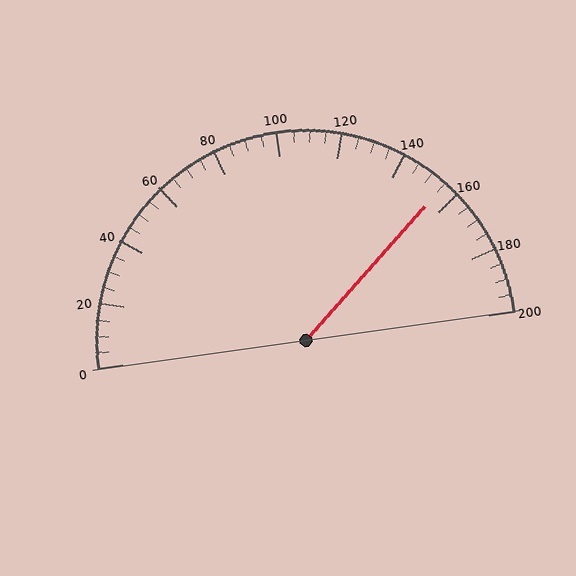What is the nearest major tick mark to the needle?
The nearest major tick mark is 160.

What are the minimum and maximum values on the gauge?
The gauge ranges from 0 to 200.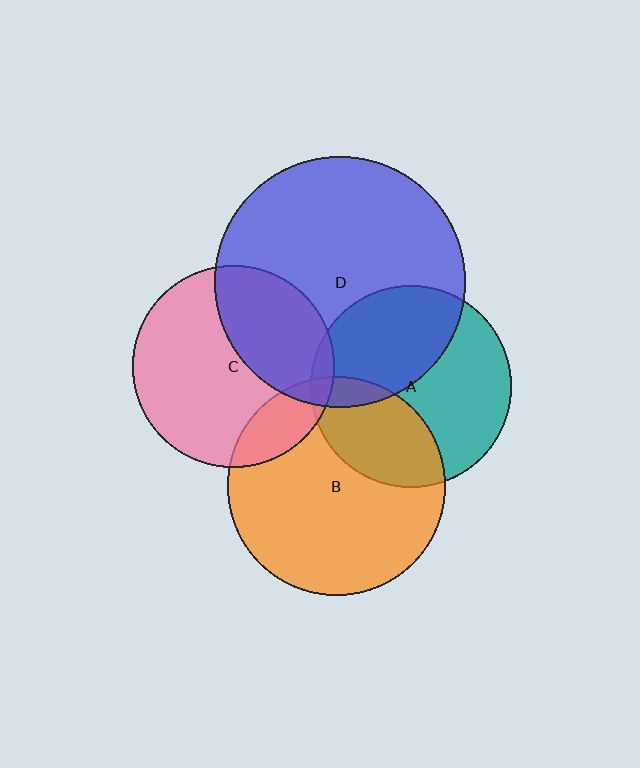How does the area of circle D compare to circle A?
Approximately 1.5 times.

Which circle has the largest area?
Circle D (blue).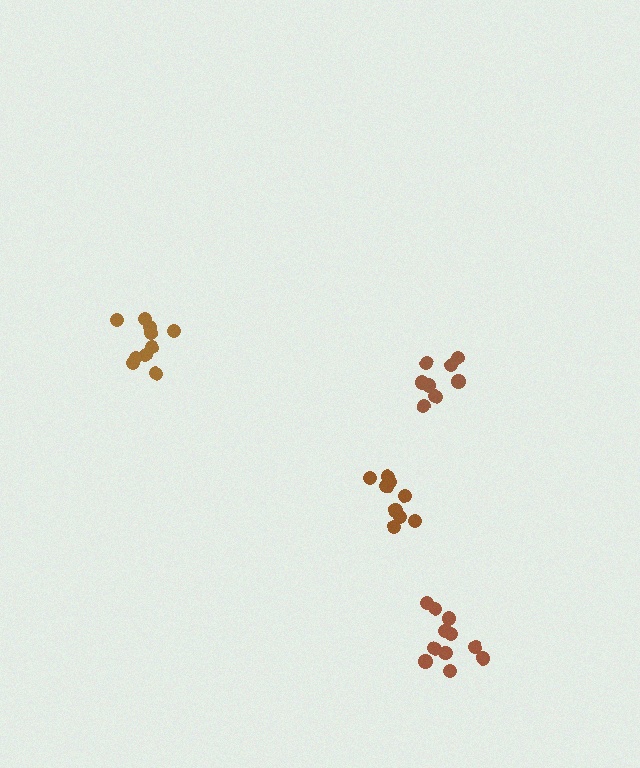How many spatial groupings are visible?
There are 4 spatial groupings.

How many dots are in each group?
Group 1: 11 dots, Group 2: 10 dots, Group 3: 9 dots, Group 4: 8 dots (38 total).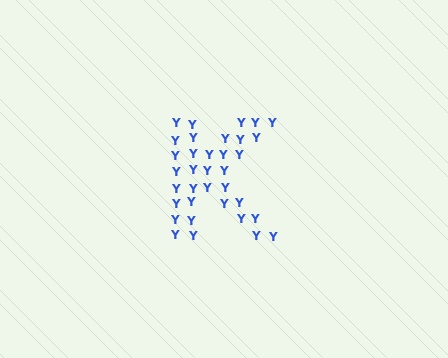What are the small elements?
The small elements are letter Y's.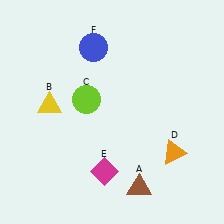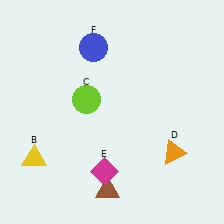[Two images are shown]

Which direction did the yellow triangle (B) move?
The yellow triangle (B) moved down.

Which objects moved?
The objects that moved are: the brown triangle (A), the yellow triangle (B).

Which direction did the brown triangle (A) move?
The brown triangle (A) moved left.